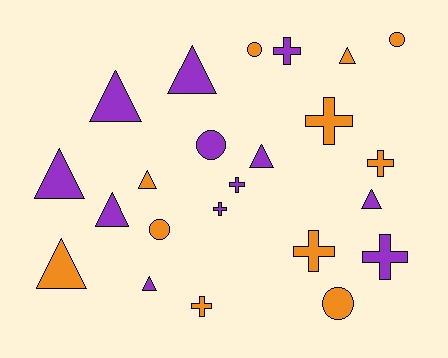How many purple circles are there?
There is 1 purple circle.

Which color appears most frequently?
Purple, with 12 objects.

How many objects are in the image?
There are 23 objects.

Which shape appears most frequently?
Triangle, with 10 objects.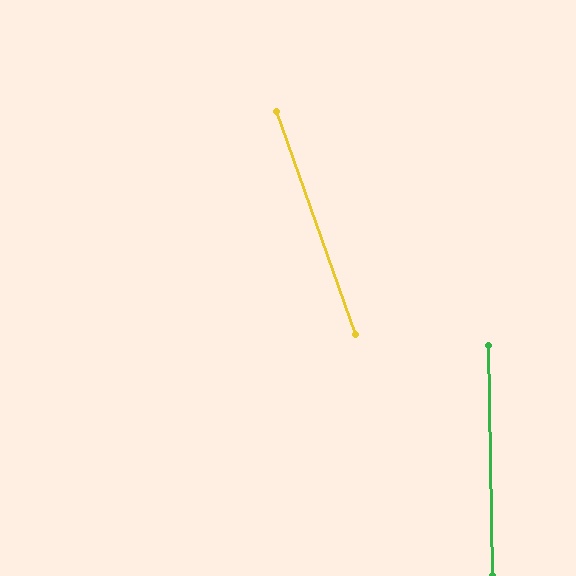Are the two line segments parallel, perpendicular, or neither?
Neither parallel nor perpendicular — they differ by about 19°.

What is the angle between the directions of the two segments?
Approximately 19 degrees.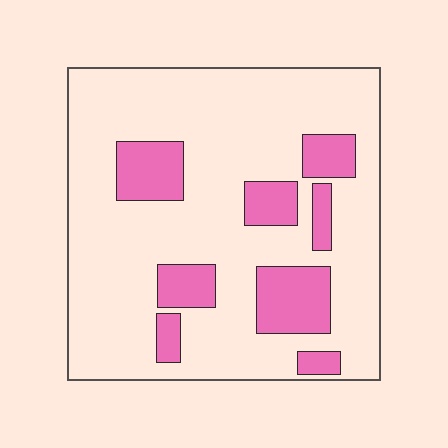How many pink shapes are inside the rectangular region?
8.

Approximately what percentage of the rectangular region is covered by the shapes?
Approximately 20%.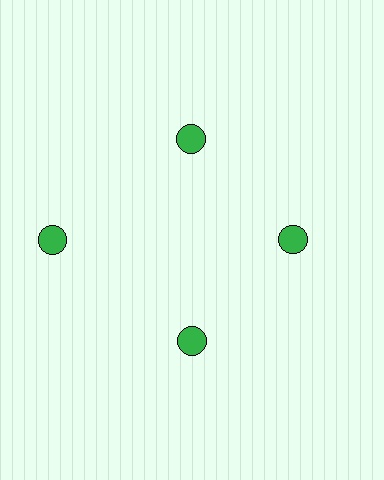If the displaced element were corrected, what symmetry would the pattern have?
It would have 4-fold rotational symmetry — the pattern would map onto itself every 90 degrees.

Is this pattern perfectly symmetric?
No. The 4 green circles are arranged in a ring, but one element near the 9 o'clock position is pushed outward from the center, breaking the 4-fold rotational symmetry.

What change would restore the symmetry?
The symmetry would be restored by moving it inward, back onto the ring so that all 4 circles sit at equal angles and equal distance from the center.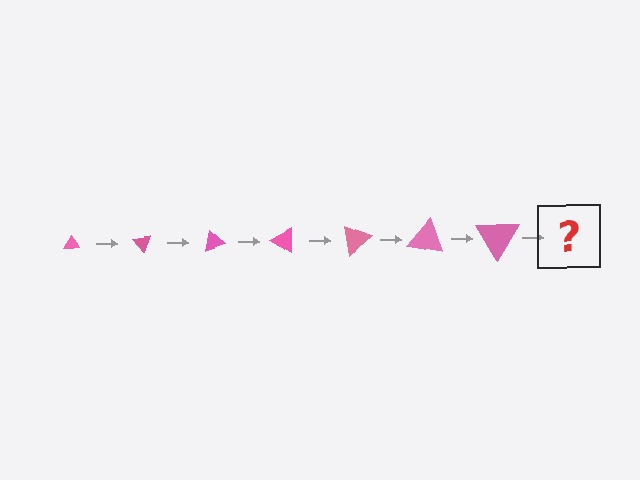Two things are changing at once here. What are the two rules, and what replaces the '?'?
The two rules are that the triangle grows larger each step and it rotates 50 degrees each step. The '?' should be a triangle, larger than the previous one and rotated 350 degrees from the start.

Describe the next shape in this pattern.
It should be a triangle, larger than the previous one and rotated 350 degrees from the start.